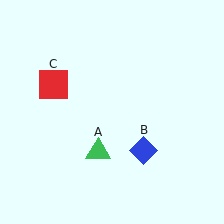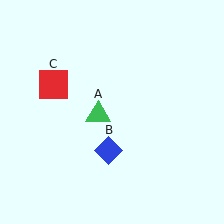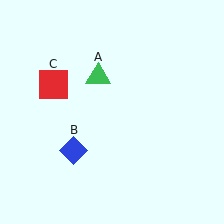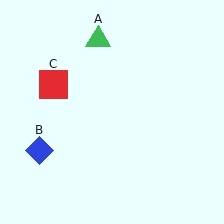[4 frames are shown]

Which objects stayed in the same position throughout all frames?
Red square (object C) remained stationary.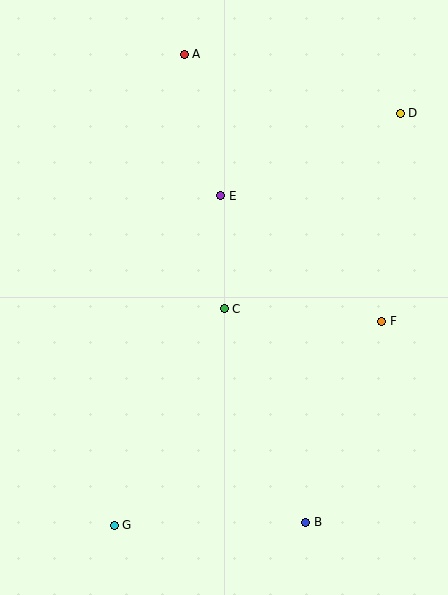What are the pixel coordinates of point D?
Point D is at (400, 113).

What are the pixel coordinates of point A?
Point A is at (184, 54).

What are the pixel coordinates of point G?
Point G is at (114, 525).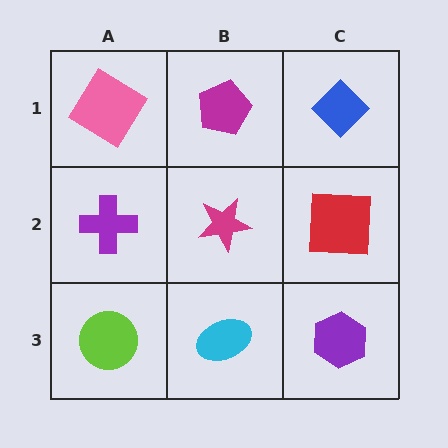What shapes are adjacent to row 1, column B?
A magenta star (row 2, column B), a pink diamond (row 1, column A), a blue diamond (row 1, column C).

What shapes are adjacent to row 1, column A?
A purple cross (row 2, column A), a magenta pentagon (row 1, column B).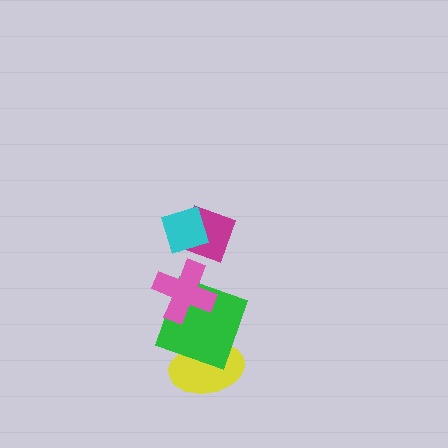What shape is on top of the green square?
The pink cross is on top of the green square.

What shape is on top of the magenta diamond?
The cyan diamond is on top of the magenta diamond.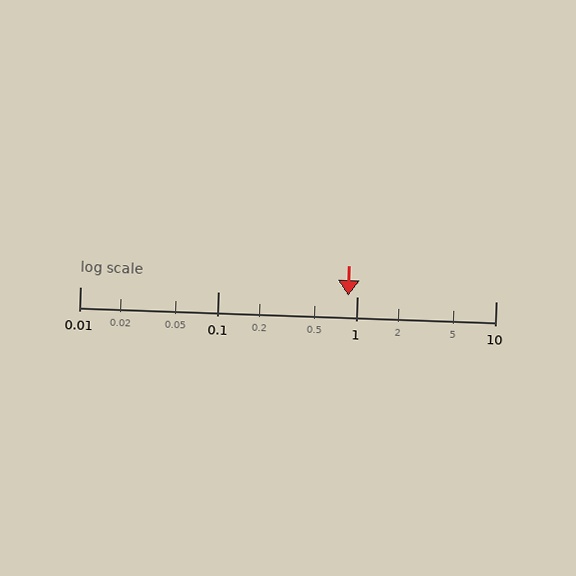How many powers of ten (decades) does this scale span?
The scale spans 3 decades, from 0.01 to 10.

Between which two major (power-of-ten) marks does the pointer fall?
The pointer is between 0.1 and 1.